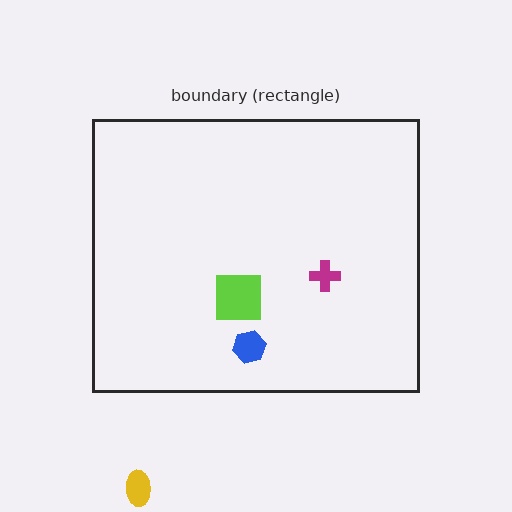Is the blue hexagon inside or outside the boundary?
Inside.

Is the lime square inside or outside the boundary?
Inside.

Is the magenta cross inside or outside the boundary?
Inside.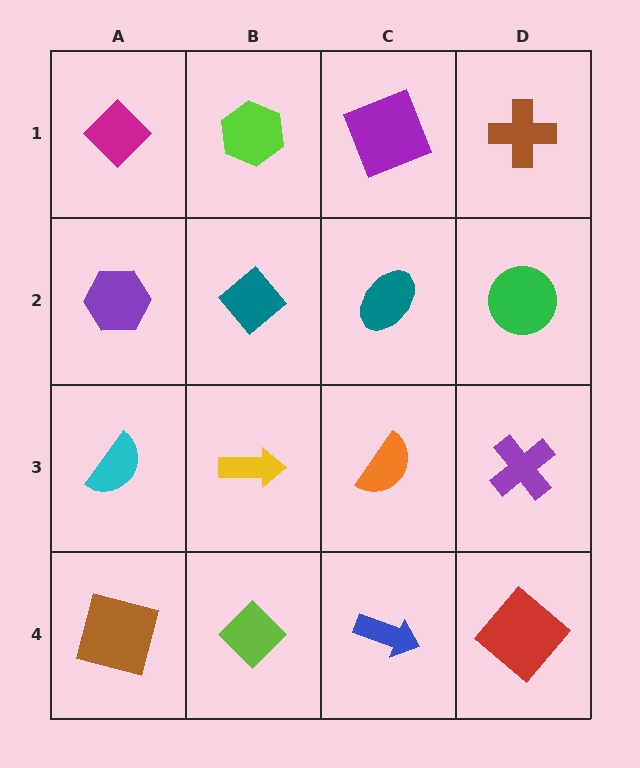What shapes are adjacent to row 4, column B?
A yellow arrow (row 3, column B), a brown square (row 4, column A), a blue arrow (row 4, column C).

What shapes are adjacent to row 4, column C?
An orange semicircle (row 3, column C), a lime diamond (row 4, column B), a red diamond (row 4, column D).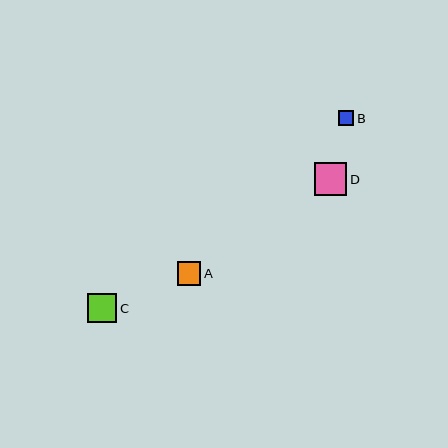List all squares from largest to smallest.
From largest to smallest: D, C, A, B.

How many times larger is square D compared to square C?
Square D is approximately 1.1 times the size of square C.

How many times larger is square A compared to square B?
Square A is approximately 1.5 times the size of square B.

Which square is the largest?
Square D is the largest with a size of approximately 33 pixels.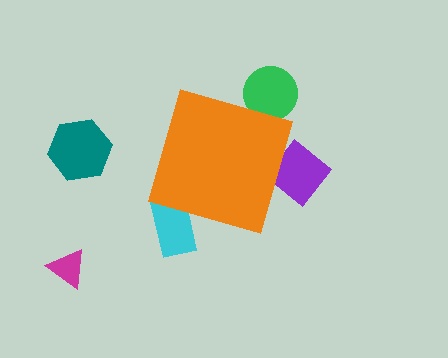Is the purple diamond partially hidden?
Yes, the purple diamond is partially hidden behind the orange diamond.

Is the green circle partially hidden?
Yes, the green circle is partially hidden behind the orange diamond.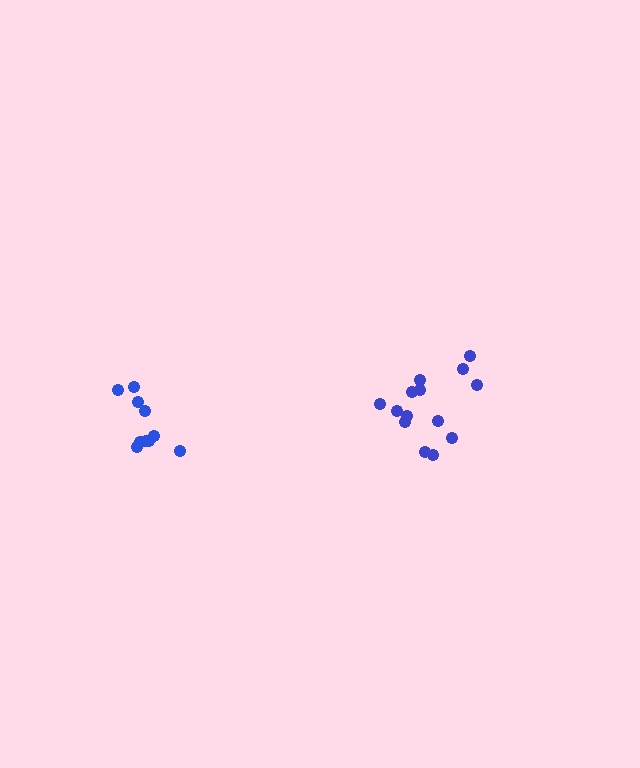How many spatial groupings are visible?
There are 2 spatial groupings.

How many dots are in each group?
Group 1: 14 dots, Group 2: 10 dots (24 total).